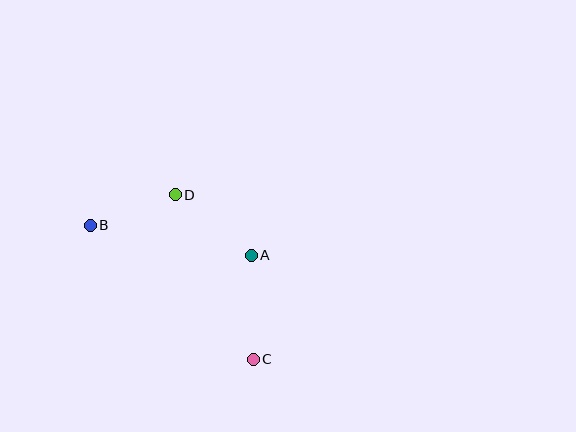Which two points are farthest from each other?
Points B and C are farthest from each other.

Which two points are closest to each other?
Points B and D are closest to each other.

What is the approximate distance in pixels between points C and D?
The distance between C and D is approximately 182 pixels.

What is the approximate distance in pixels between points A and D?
The distance between A and D is approximately 97 pixels.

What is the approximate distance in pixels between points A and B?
The distance between A and B is approximately 164 pixels.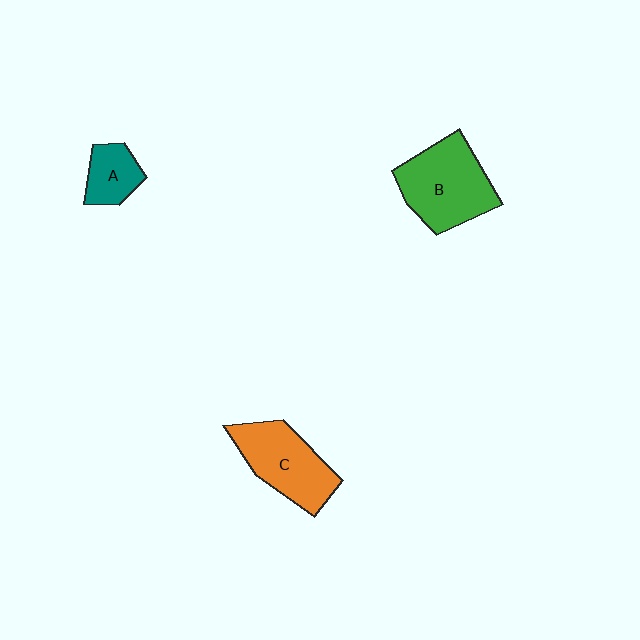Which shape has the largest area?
Shape B (green).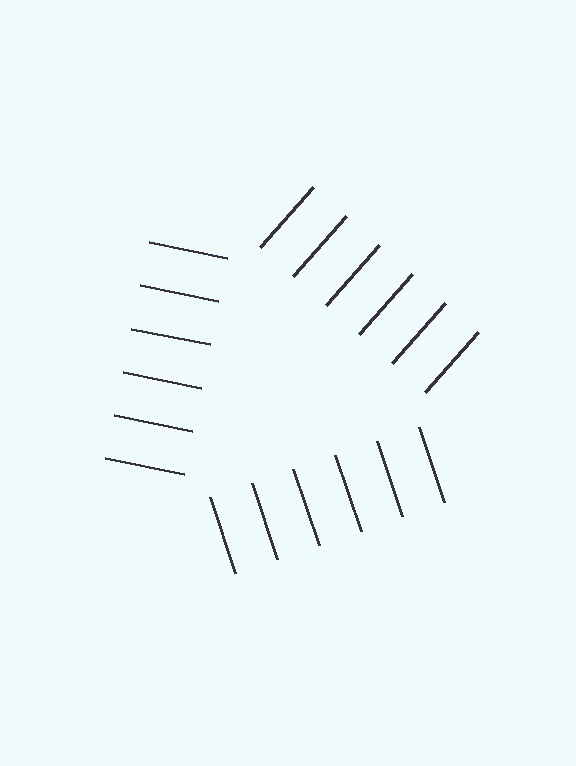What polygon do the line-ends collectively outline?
An illusory triangle — the line segments terminate on its edges but no continuous stroke is drawn.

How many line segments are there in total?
18 — 6 along each of the 3 edges.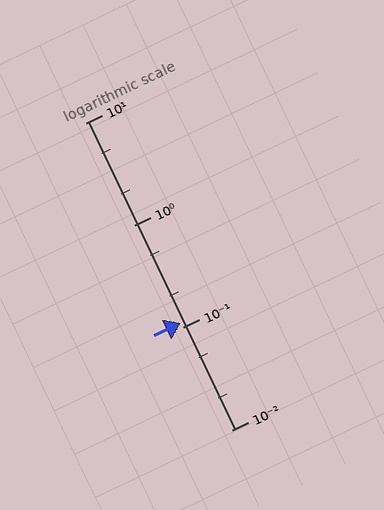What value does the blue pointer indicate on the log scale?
The pointer indicates approximately 0.11.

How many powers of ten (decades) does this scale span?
The scale spans 3 decades, from 0.01 to 10.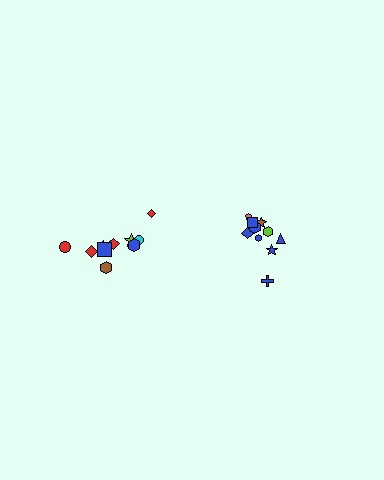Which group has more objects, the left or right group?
The left group.